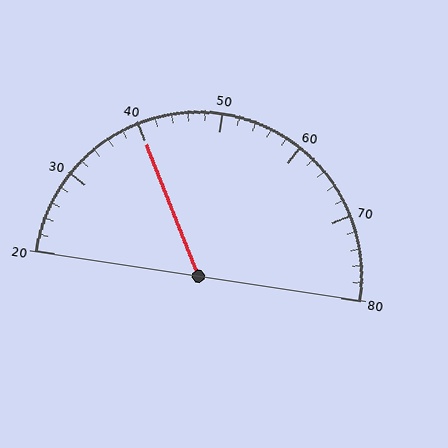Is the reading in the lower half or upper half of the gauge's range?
The reading is in the lower half of the range (20 to 80).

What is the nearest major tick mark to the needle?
The nearest major tick mark is 40.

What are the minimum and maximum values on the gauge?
The gauge ranges from 20 to 80.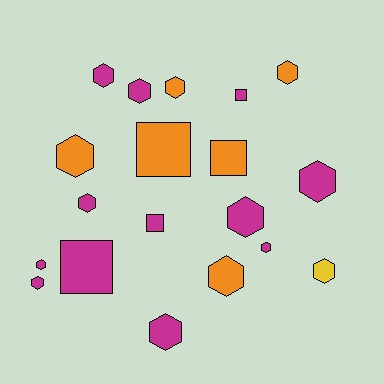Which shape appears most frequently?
Hexagon, with 14 objects.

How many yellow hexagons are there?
There is 1 yellow hexagon.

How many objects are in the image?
There are 19 objects.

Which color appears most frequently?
Magenta, with 12 objects.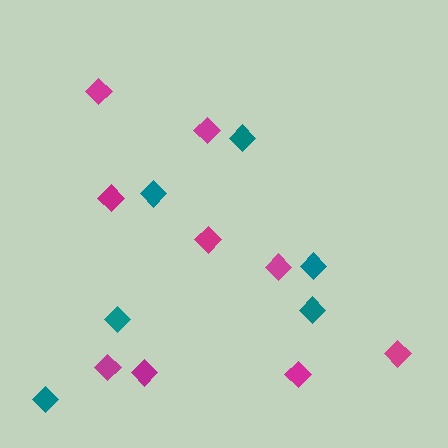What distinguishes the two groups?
There are 2 groups: one group of magenta diamonds (9) and one group of teal diamonds (6).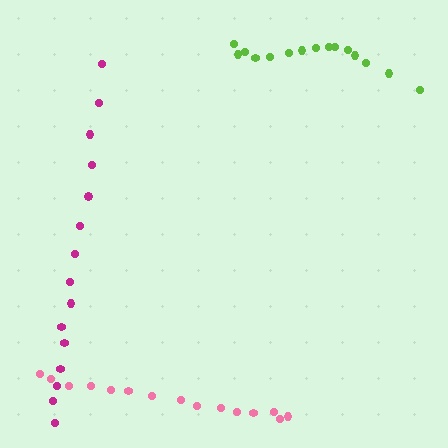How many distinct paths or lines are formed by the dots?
There are 3 distinct paths.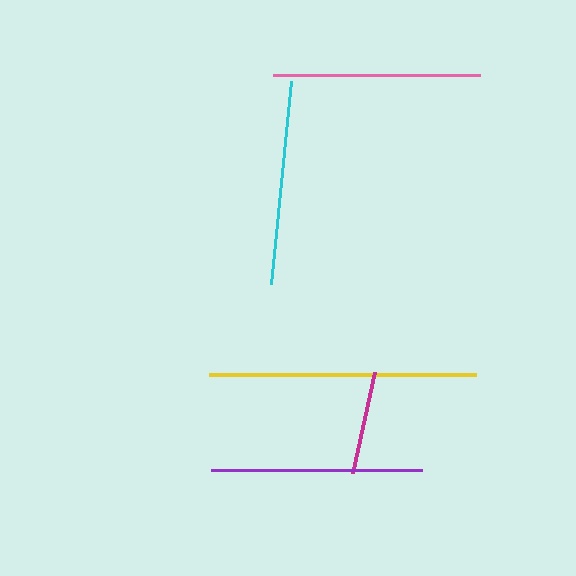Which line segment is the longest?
The yellow line is the longest at approximately 267 pixels.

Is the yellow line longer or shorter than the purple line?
The yellow line is longer than the purple line.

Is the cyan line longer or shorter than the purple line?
The purple line is longer than the cyan line.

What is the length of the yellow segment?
The yellow segment is approximately 267 pixels long.